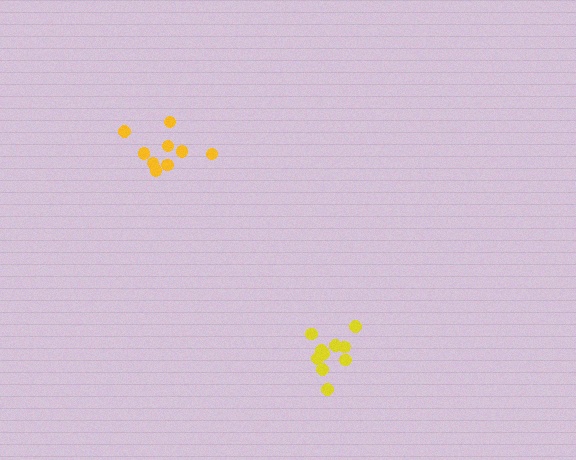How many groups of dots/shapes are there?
There are 2 groups.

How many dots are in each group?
Group 1: 10 dots, Group 2: 9 dots (19 total).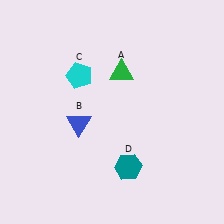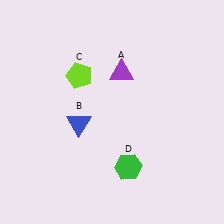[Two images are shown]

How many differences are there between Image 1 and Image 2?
There are 3 differences between the two images.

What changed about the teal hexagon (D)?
In Image 1, D is teal. In Image 2, it changed to green.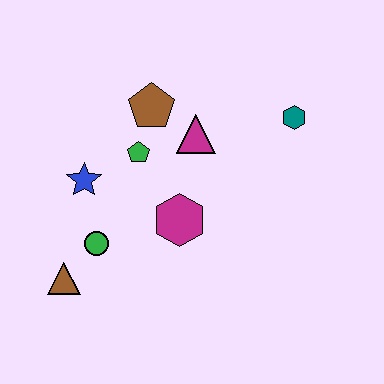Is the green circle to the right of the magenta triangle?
No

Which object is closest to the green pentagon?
The brown pentagon is closest to the green pentagon.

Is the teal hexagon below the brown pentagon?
Yes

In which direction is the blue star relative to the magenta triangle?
The blue star is to the left of the magenta triangle.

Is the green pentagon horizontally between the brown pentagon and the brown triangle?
Yes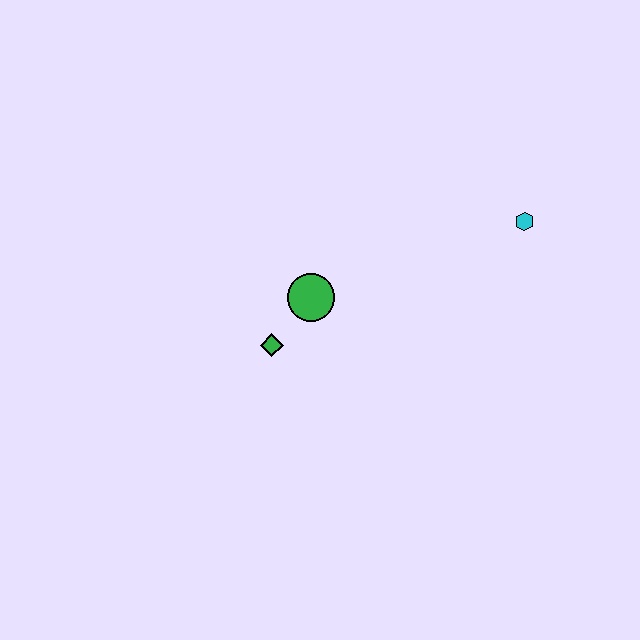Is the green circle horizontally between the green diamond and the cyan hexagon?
Yes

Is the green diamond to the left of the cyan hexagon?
Yes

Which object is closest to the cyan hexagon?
The green circle is closest to the cyan hexagon.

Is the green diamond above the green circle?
No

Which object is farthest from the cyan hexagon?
The green diamond is farthest from the cyan hexagon.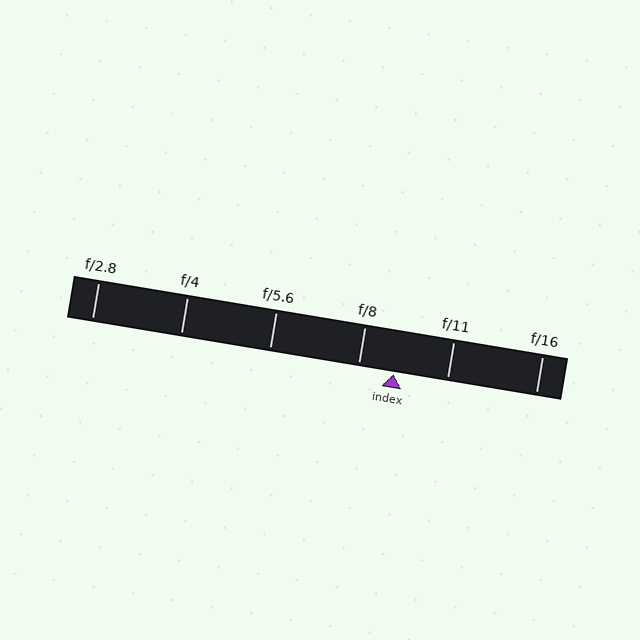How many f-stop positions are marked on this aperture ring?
There are 6 f-stop positions marked.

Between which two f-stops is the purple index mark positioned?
The index mark is between f/8 and f/11.